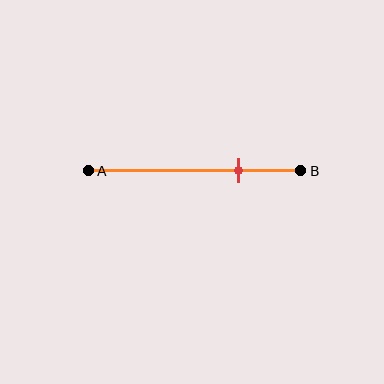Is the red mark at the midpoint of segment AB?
No, the mark is at about 70% from A, not at the 50% midpoint.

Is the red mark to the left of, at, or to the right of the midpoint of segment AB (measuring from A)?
The red mark is to the right of the midpoint of segment AB.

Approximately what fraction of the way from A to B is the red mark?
The red mark is approximately 70% of the way from A to B.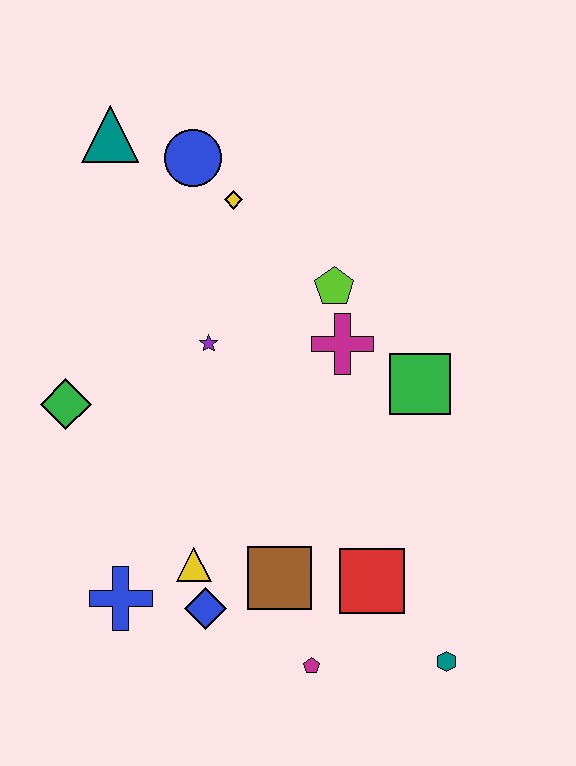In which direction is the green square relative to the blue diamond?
The green square is above the blue diamond.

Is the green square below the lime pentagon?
Yes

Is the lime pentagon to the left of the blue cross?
No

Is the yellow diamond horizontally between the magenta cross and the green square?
No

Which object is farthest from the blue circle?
The teal hexagon is farthest from the blue circle.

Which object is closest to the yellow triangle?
The blue diamond is closest to the yellow triangle.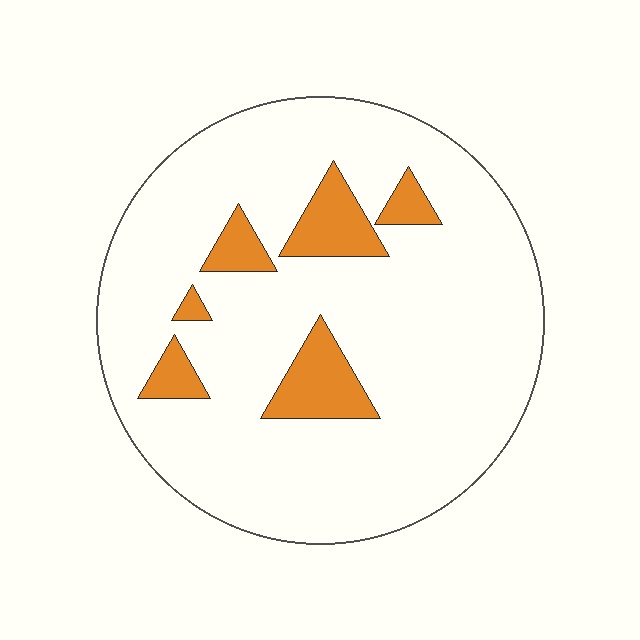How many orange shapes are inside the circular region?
6.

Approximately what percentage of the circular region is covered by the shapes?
Approximately 15%.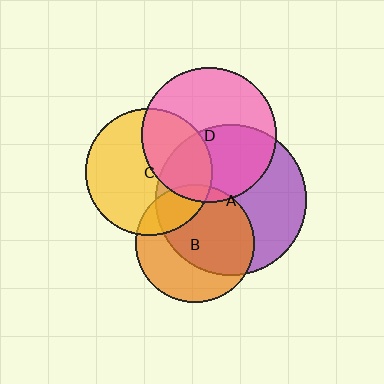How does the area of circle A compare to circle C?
Approximately 1.4 times.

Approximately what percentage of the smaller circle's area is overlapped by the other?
Approximately 60%.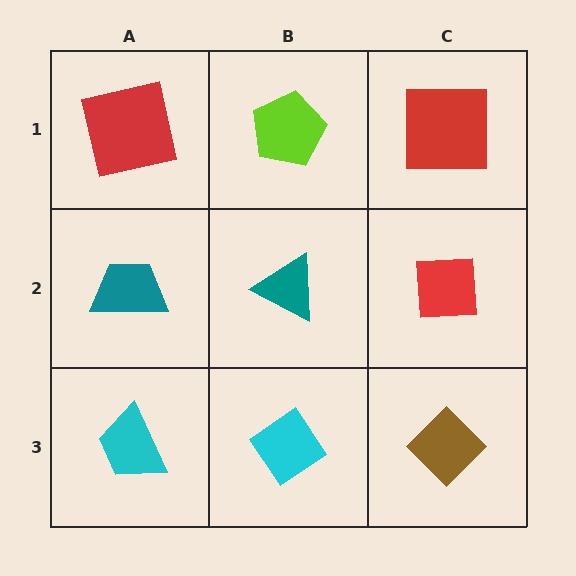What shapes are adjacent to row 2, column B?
A lime pentagon (row 1, column B), a cyan diamond (row 3, column B), a teal trapezoid (row 2, column A), a red square (row 2, column C).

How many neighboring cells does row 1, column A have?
2.